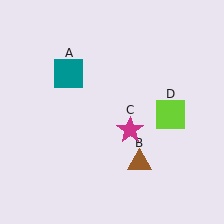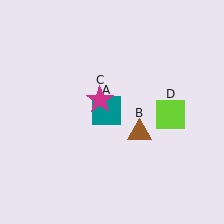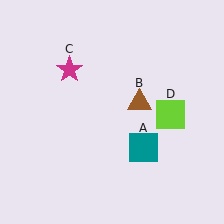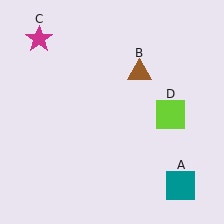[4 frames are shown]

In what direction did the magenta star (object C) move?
The magenta star (object C) moved up and to the left.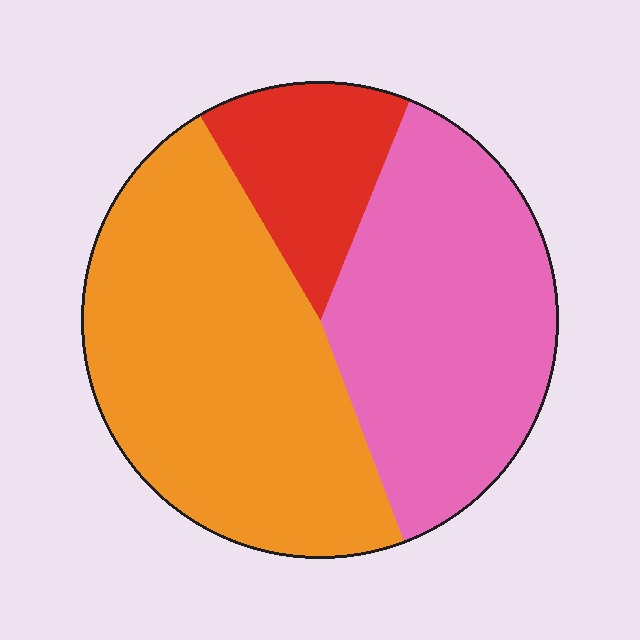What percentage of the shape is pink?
Pink takes up about three eighths (3/8) of the shape.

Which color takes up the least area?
Red, at roughly 15%.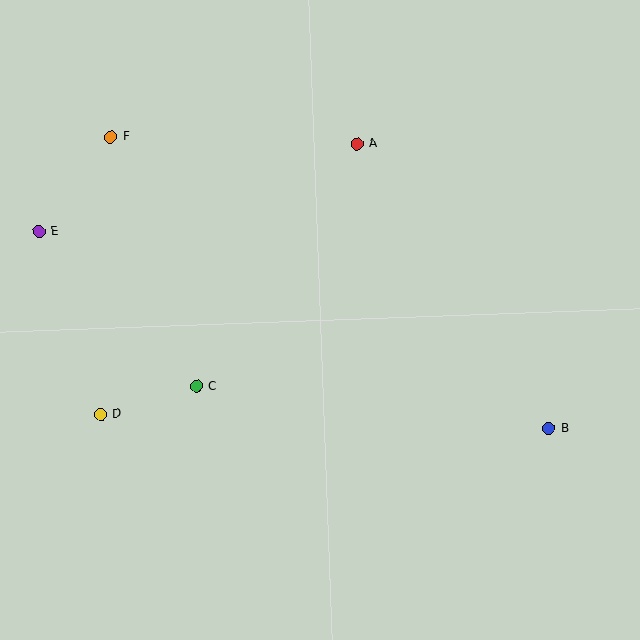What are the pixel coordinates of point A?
Point A is at (357, 144).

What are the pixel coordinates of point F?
Point F is at (111, 137).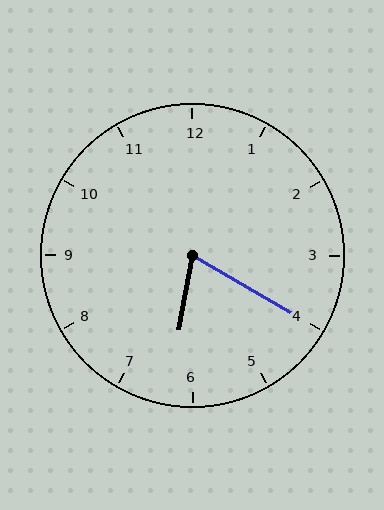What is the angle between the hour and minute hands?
Approximately 70 degrees.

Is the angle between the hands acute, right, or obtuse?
It is acute.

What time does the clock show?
6:20.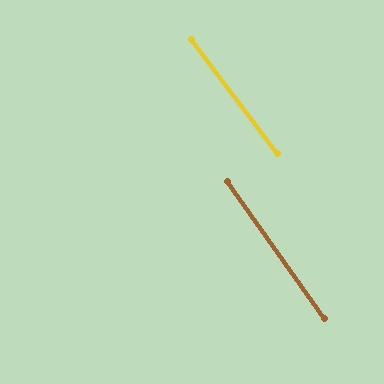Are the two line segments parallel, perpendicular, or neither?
Parallel — their directions differ by only 1.6°.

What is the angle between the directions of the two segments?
Approximately 2 degrees.